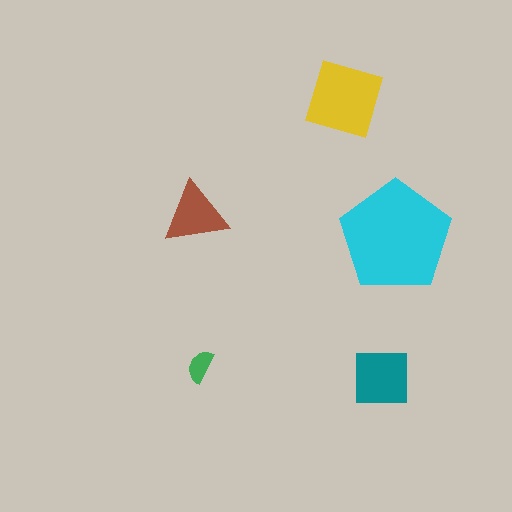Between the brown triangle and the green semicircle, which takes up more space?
The brown triangle.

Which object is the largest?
The cyan pentagon.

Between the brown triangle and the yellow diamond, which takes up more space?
The yellow diamond.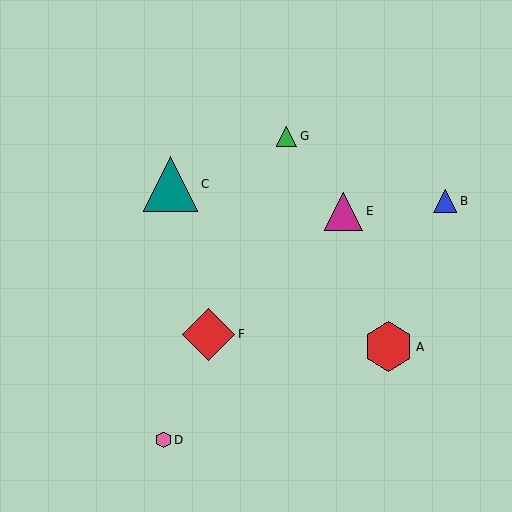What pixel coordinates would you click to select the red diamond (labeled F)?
Click at (209, 334) to select the red diamond F.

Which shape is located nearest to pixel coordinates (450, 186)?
The blue triangle (labeled B) at (445, 201) is nearest to that location.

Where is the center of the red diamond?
The center of the red diamond is at (209, 334).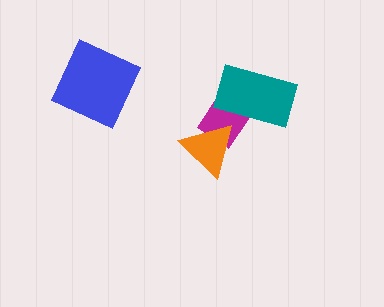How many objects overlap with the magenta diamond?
2 objects overlap with the magenta diamond.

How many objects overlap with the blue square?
0 objects overlap with the blue square.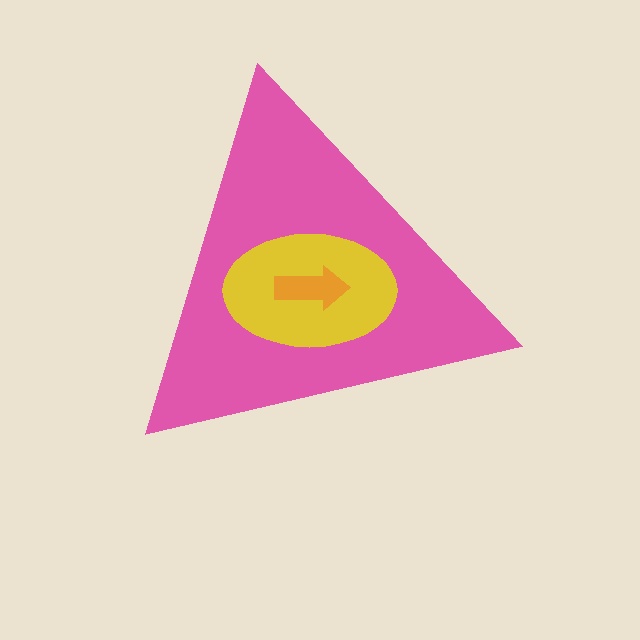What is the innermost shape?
The orange arrow.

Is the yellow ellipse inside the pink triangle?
Yes.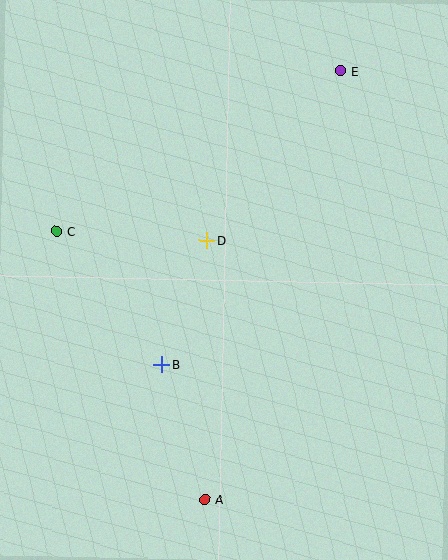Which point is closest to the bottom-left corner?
Point A is closest to the bottom-left corner.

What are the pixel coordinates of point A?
Point A is at (205, 499).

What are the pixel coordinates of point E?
Point E is at (341, 71).